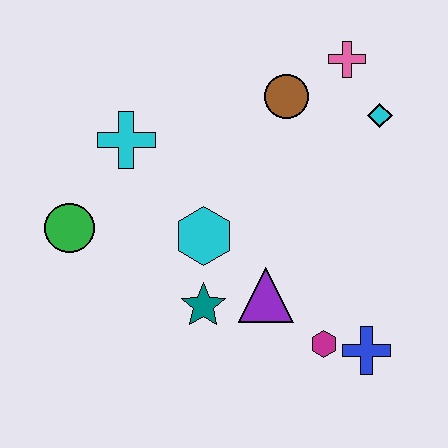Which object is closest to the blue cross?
The magenta hexagon is closest to the blue cross.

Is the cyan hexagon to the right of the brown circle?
No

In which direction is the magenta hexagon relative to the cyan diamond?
The magenta hexagon is below the cyan diamond.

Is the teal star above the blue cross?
Yes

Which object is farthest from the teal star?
The pink cross is farthest from the teal star.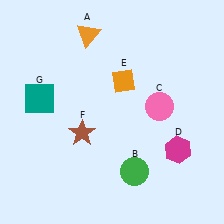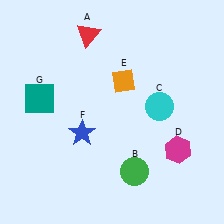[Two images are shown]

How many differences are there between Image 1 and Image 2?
There are 3 differences between the two images.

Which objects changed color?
A changed from orange to red. C changed from pink to cyan. F changed from brown to blue.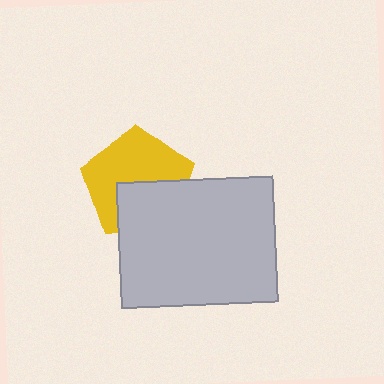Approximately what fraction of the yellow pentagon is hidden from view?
Roughly 39% of the yellow pentagon is hidden behind the light gray rectangle.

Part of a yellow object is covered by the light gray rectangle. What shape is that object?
It is a pentagon.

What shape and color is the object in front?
The object in front is a light gray rectangle.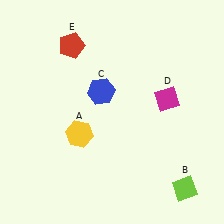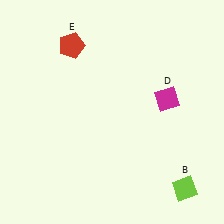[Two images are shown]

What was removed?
The yellow hexagon (A), the blue hexagon (C) were removed in Image 2.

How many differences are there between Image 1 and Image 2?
There are 2 differences between the two images.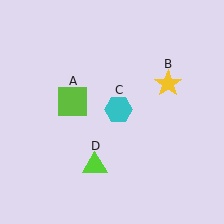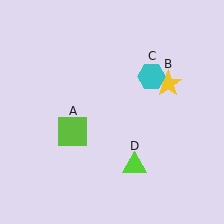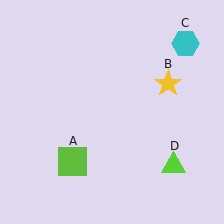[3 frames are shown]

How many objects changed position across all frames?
3 objects changed position: lime square (object A), cyan hexagon (object C), lime triangle (object D).